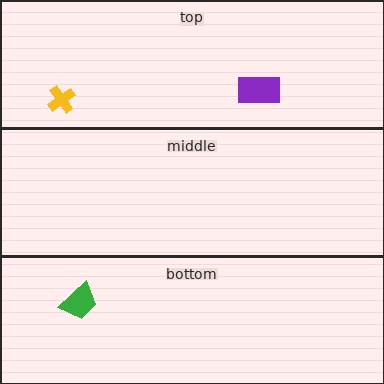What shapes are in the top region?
The yellow cross, the purple rectangle.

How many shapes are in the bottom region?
1.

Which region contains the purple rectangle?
The top region.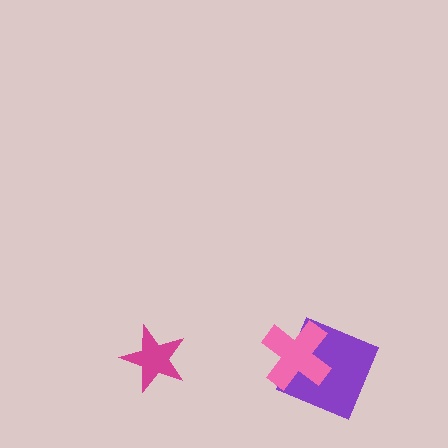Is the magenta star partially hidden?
No, no other shape covers it.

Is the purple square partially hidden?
Yes, it is partially covered by another shape.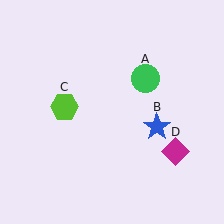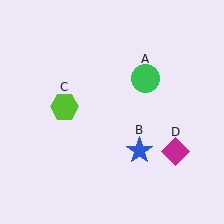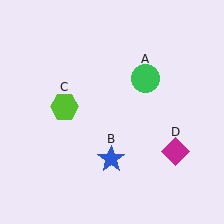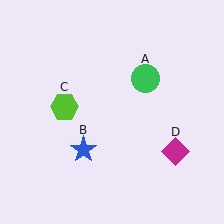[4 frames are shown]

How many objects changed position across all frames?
1 object changed position: blue star (object B).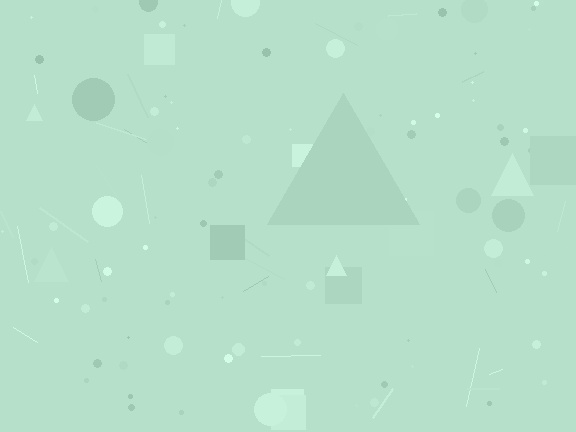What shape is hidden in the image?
A triangle is hidden in the image.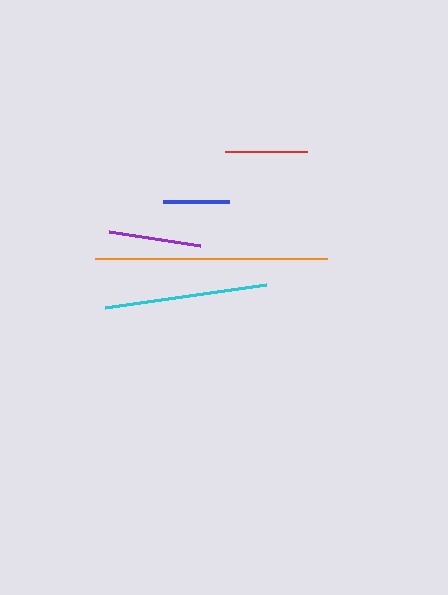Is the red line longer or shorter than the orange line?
The orange line is longer than the red line.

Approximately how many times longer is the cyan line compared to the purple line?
The cyan line is approximately 1.8 times the length of the purple line.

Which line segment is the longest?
The orange line is the longest at approximately 232 pixels.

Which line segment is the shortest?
The blue line is the shortest at approximately 67 pixels.